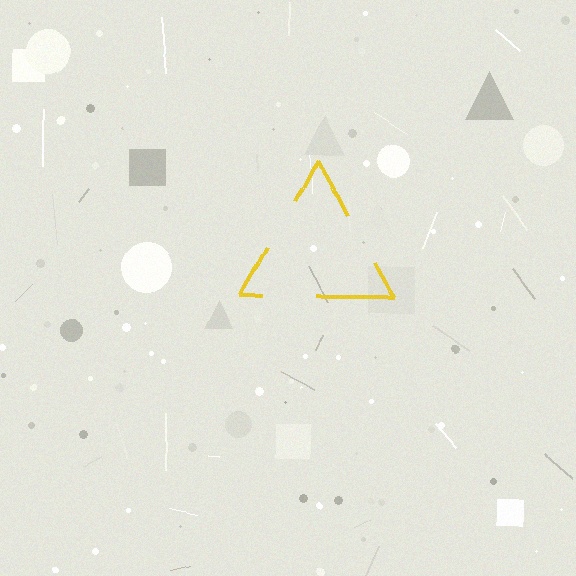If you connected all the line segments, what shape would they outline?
They would outline a triangle.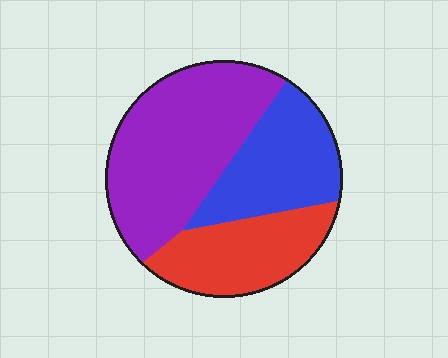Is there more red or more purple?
Purple.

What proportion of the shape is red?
Red covers around 25% of the shape.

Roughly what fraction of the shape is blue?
Blue covers roughly 30% of the shape.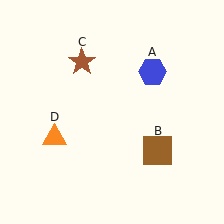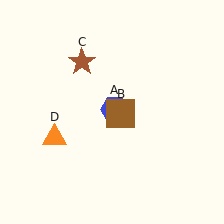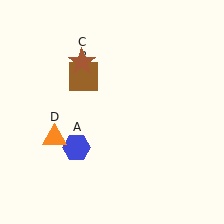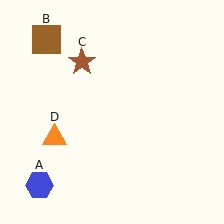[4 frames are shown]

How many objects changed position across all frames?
2 objects changed position: blue hexagon (object A), brown square (object B).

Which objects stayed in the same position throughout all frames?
Brown star (object C) and orange triangle (object D) remained stationary.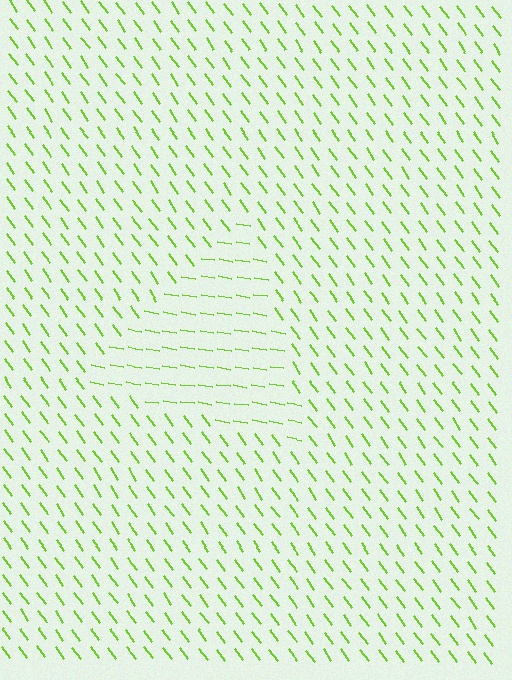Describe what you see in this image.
The image is filled with small lime line segments. A triangle region in the image has lines oriented differently from the surrounding lines, creating a visible texture boundary.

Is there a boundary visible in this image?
Yes, there is a texture boundary formed by a change in line orientation.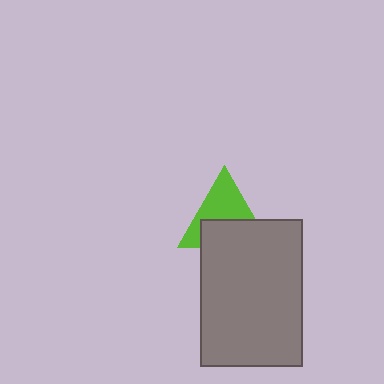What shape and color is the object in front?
The object in front is a gray rectangle.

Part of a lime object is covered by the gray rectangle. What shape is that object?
It is a triangle.